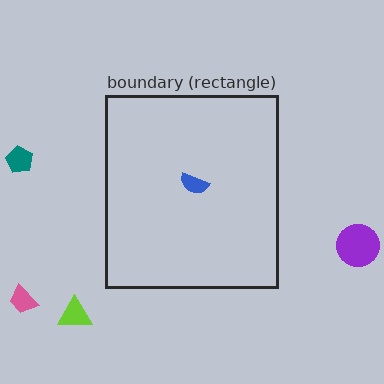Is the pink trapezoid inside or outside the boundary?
Outside.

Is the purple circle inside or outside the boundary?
Outside.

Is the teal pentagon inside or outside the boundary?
Outside.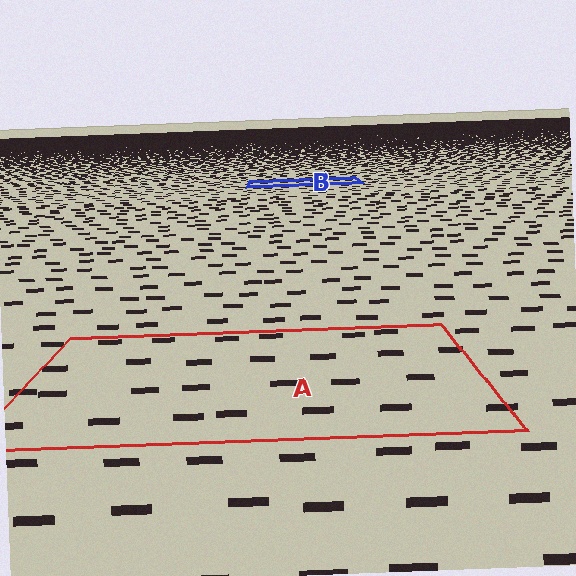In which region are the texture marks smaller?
The texture marks are smaller in region B, because it is farther away.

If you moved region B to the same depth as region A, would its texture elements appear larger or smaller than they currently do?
They would appear larger. At a closer depth, the same texture elements are projected at a bigger on-screen size.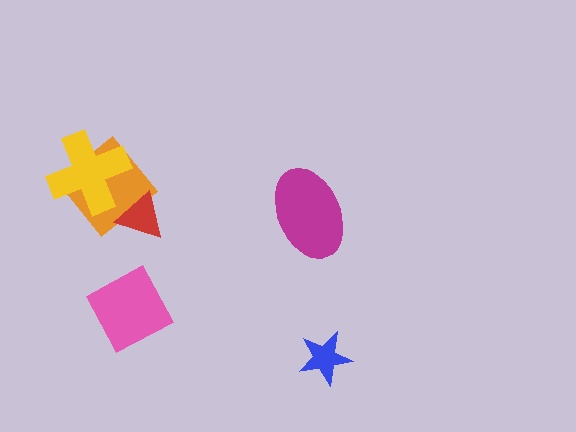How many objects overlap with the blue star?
0 objects overlap with the blue star.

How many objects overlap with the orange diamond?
2 objects overlap with the orange diamond.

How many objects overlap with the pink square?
0 objects overlap with the pink square.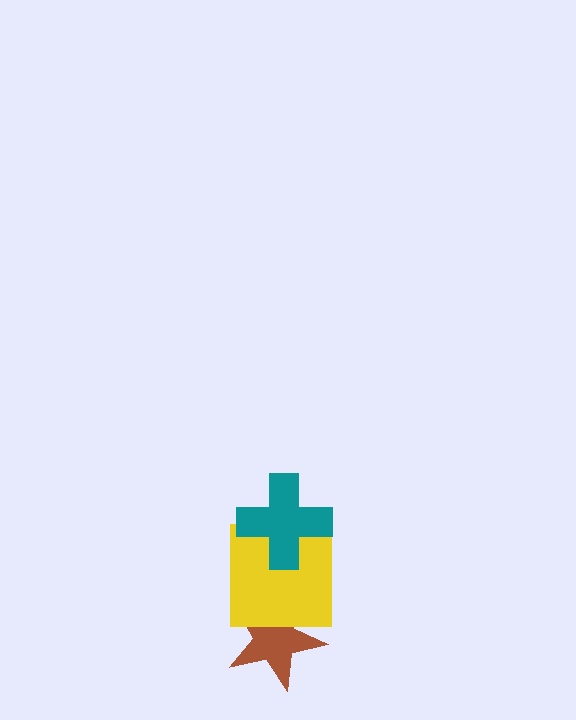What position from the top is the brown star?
The brown star is 3rd from the top.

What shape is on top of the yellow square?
The teal cross is on top of the yellow square.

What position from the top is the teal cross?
The teal cross is 1st from the top.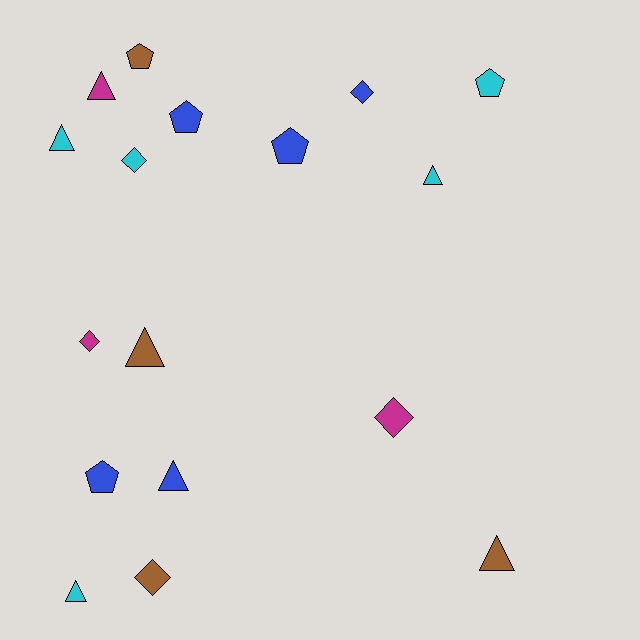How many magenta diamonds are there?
There are 2 magenta diamonds.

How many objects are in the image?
There are 17 objects.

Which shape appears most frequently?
Triangle, with 7 objects.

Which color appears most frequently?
Cyan, with 5 objects.